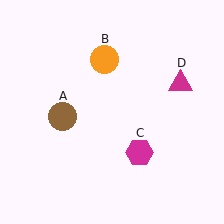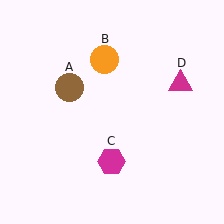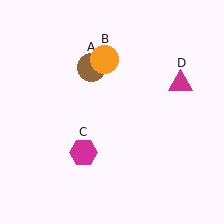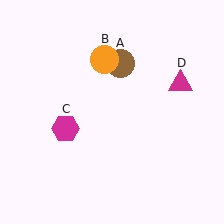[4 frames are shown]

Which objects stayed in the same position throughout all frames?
Orange circle (object B) and magenta triangle (object D) remained stationary.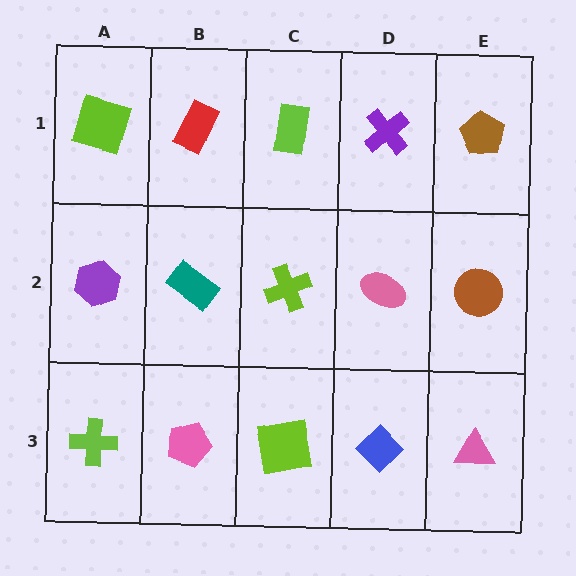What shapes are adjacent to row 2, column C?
A lime rectangle (row 1, column C), a lime square (row 3, column C), a teal rectangle (row 2, column B), a pink ellipse (row 2, column D).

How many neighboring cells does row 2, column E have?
3.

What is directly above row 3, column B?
A teal rectangle.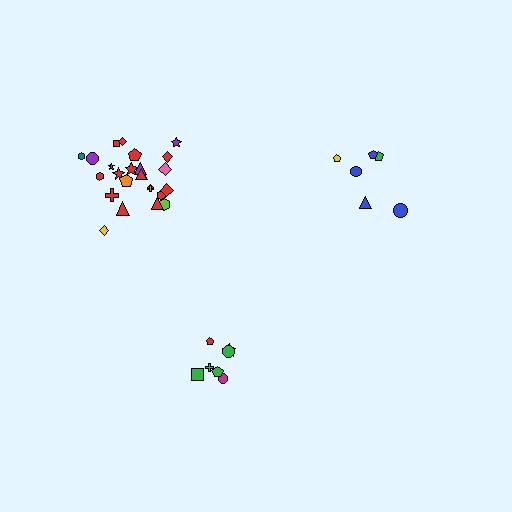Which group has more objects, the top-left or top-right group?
The top-left group.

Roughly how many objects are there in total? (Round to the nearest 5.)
Roughly 40 objects in total.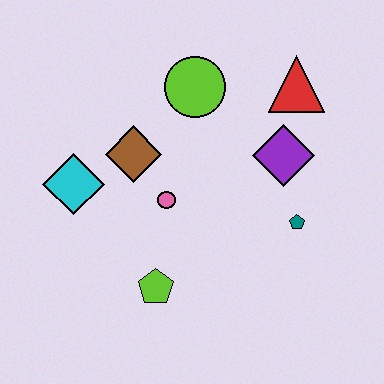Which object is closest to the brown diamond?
The pink circle is closest to the brown diamond.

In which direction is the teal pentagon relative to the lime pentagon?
The teal pentagon is to the right of the lime pentagon.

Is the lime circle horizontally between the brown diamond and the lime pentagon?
No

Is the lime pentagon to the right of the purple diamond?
No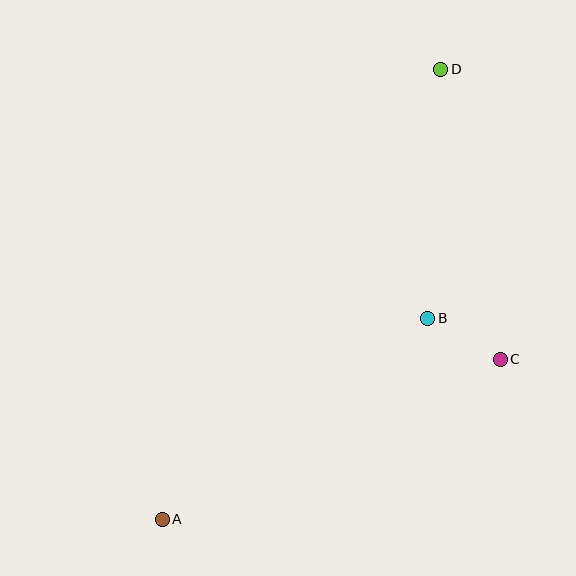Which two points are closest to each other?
Points B and C are closest to each other.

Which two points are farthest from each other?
Points A and D are farthest from each other.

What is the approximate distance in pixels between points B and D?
The distance between B and D is approximately 249 pixels.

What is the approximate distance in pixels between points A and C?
The distance between A and C is approximately 374 pixels.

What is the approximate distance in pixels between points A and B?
The distance between A and B is approximately 333 pixels.